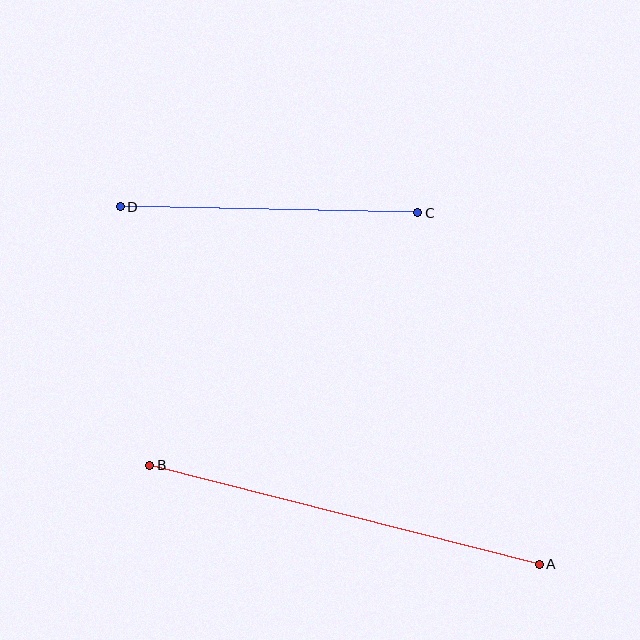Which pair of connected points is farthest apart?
Points A and B are farthest apart.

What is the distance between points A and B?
The distance is approximately 402 pixels.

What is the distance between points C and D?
The distance is approximately 298 pixels.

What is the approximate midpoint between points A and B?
The midpoint is at approximately (344, 515) pixels.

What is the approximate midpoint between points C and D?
The midpoint is at approximately (269, 210) pixels.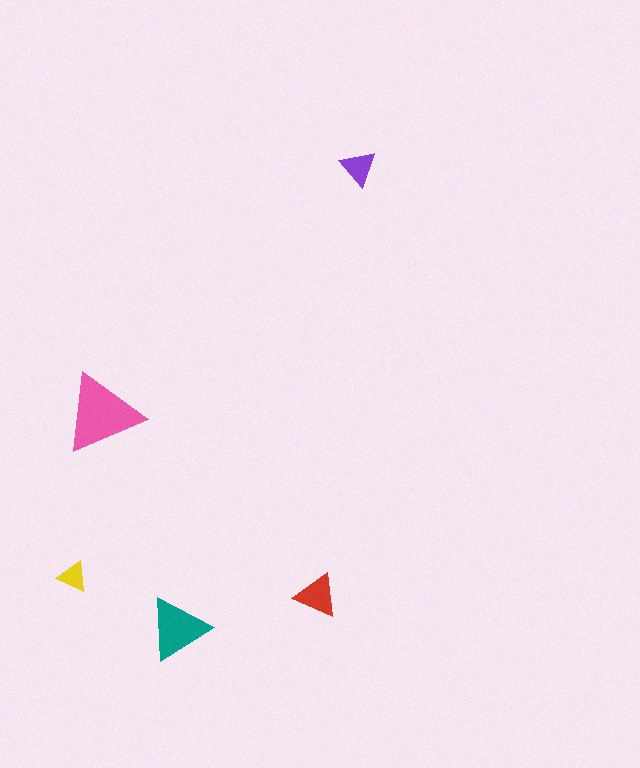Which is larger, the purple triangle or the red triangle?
The red one.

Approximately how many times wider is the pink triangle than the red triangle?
About 2 times wider.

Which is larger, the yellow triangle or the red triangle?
The red one.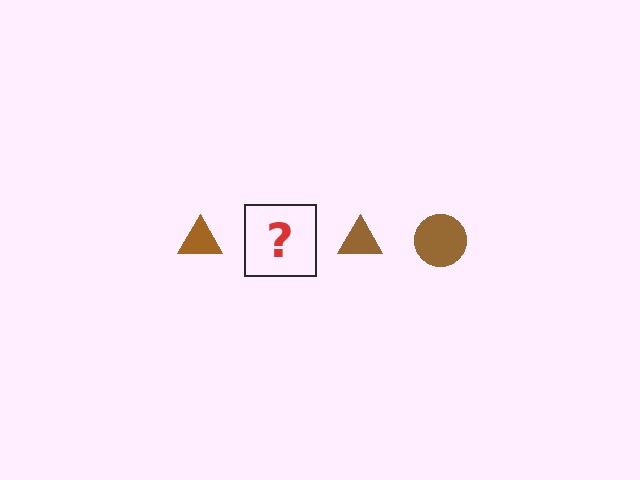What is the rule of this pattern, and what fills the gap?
The rule is that the pattern cycles through triangle, circle shapes in brown. The gap should be filled with a brown circle.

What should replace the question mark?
The question mark should be replaced with a brown circle.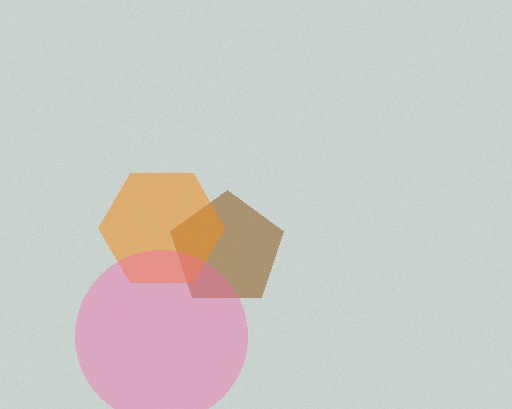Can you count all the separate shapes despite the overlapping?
Yes, there are 3 separate shapes.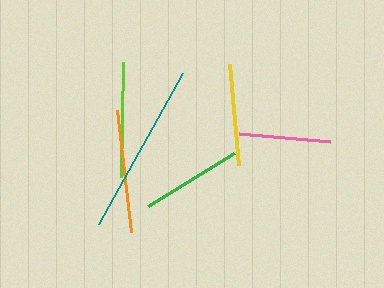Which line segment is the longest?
The teal line is the longest at approximately 172 pixels.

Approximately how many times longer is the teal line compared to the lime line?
The teal line is approximately 1.5 times the length of the lime line.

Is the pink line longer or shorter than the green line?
The green line is longer than the pink line.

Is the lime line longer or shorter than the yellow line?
The lime line is longer than the yellow line.